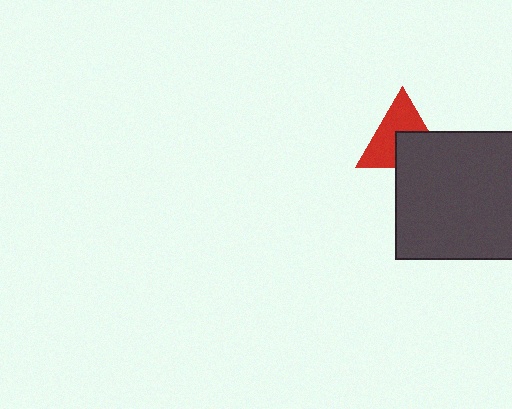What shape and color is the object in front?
The object in front is a dark gray rectangle.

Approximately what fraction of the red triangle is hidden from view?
Roughly 41% of the red triangle is hidden behind the dark gray rectangle.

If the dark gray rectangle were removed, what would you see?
You would see the complete red triangle.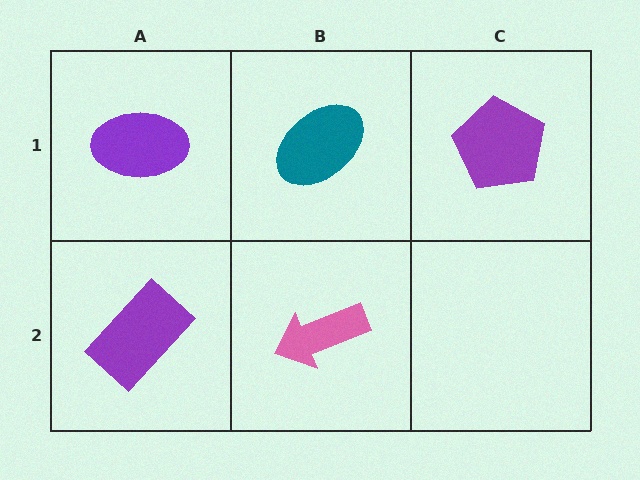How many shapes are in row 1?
3 shapes.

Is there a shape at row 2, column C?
No, that cell is empty.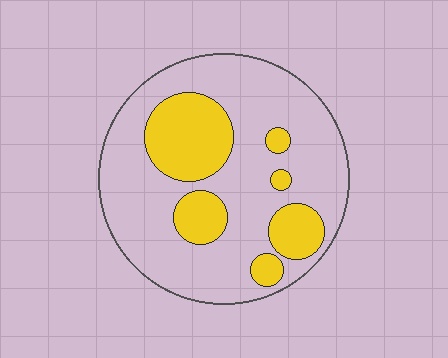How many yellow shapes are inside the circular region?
6.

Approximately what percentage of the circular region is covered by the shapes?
Approximately 25%.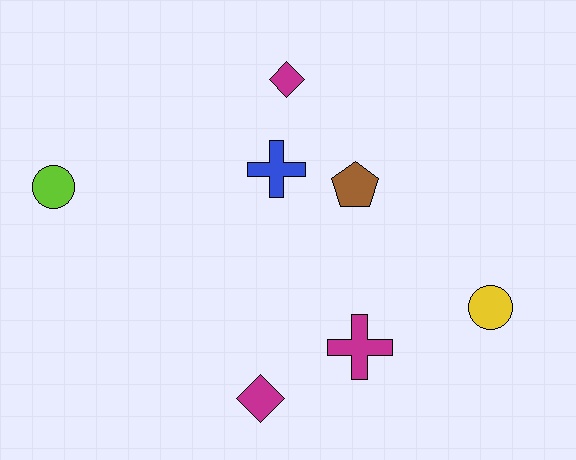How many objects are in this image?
There are 7 objects.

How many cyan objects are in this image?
There are no cyan objects.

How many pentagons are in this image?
There is 1 pentagon.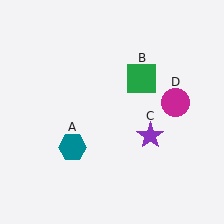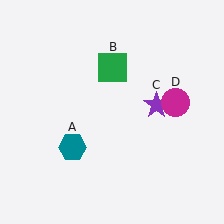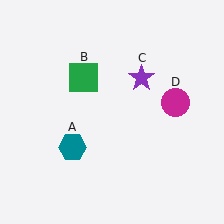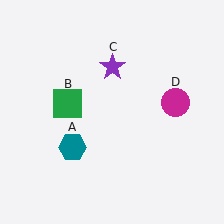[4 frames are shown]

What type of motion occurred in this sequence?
The green square (object B), purple star (object C) rotated counterclockwise around the center of the scene.